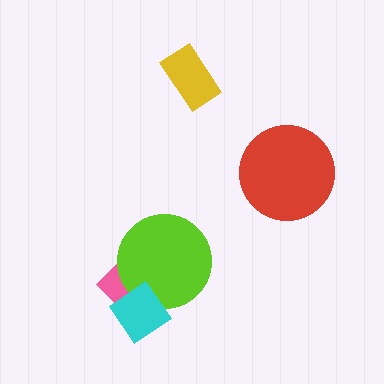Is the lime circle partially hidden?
Yes, it is partially covered by another shape.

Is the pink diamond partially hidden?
Yes, it is partially covered by another shape.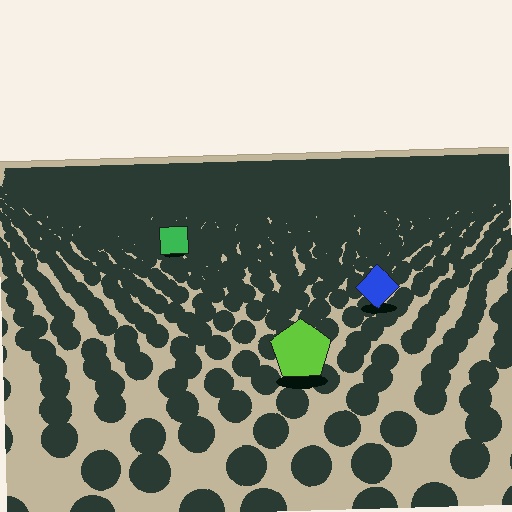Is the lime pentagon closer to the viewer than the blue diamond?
Yes. The lime pentagon is closer — you can tell from the texture gradient: the ground texture is coarser near it.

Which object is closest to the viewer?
The lime pentagon is closest. The texture marks near it are larger and more spread out.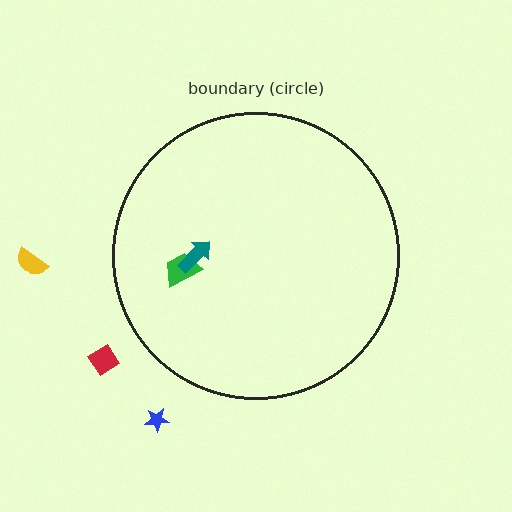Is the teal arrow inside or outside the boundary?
Inside.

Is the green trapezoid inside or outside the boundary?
Inside.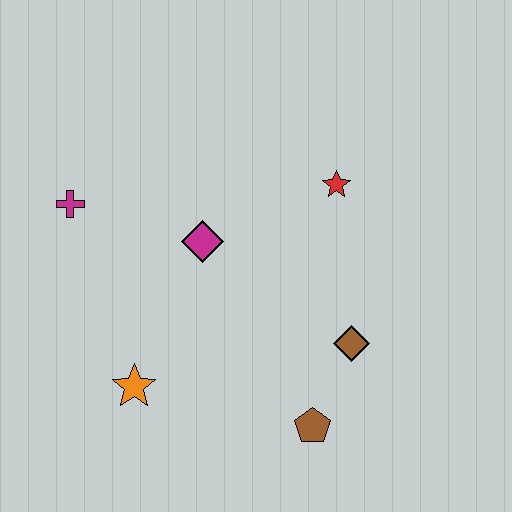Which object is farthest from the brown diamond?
The magenta cross is farthest from the brown diamond.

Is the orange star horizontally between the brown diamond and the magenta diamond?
No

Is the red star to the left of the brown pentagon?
No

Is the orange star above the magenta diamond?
No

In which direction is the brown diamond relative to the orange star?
The brown diamond is to the right of the orange star.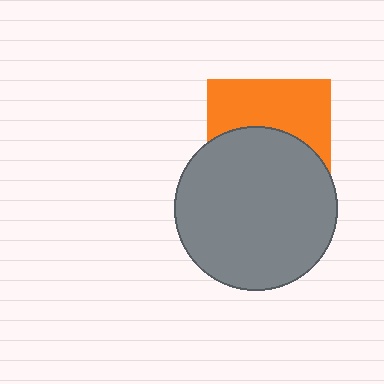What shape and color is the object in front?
The object in front is a gray circle.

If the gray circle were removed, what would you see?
You would see the complete orange square.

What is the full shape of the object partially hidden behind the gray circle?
The partially hidden object is an orange square.